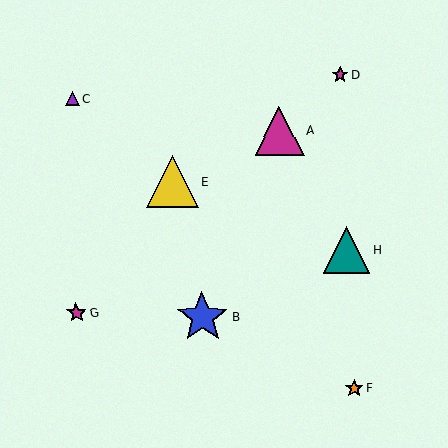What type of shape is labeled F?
Shape F is an orange star.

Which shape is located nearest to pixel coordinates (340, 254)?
The teal triangle (labeled H) at (347, 250) is nearest to that location.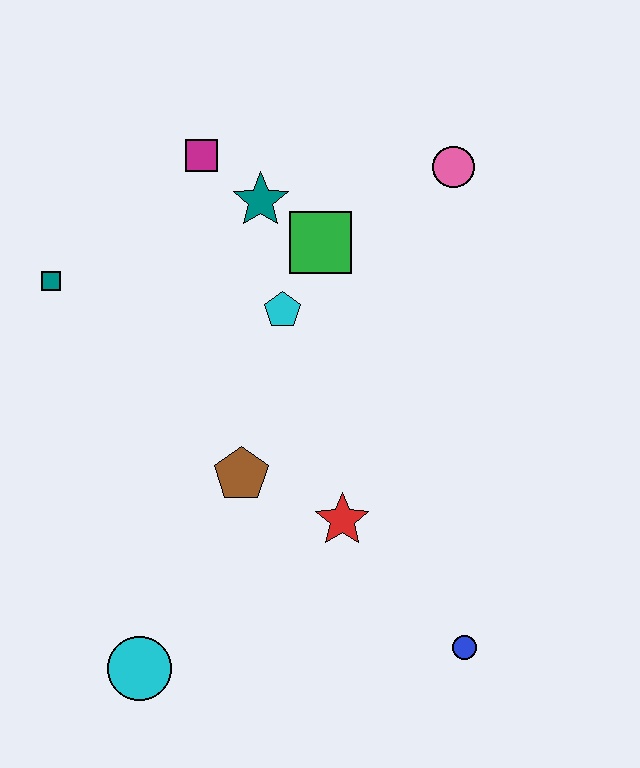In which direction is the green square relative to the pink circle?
The green square is to the left of the pink circle.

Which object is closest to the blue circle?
The red star is closest to the blue circle.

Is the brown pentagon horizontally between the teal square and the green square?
Yes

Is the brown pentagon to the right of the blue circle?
No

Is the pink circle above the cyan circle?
Yes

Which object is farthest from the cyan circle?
The pink circle is farthest from the cyan circle.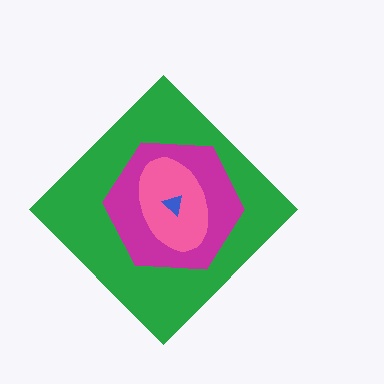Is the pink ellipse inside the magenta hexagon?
Yes.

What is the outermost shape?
The green diamond.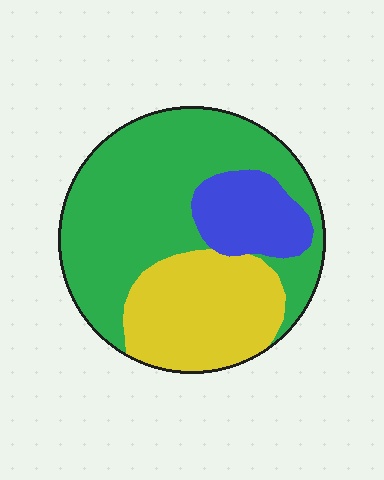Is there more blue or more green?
Green.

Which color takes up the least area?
Blue, at roughly 15%.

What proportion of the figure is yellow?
Yellow takes up between a sixth and a third of the figure.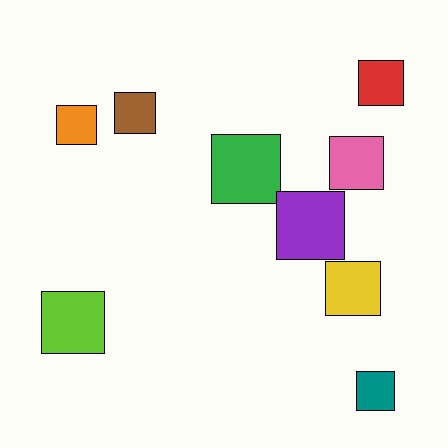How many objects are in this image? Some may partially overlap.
There are 9 objects.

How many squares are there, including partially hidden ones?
There are 9 squares.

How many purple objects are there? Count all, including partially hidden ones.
There is 1 purple object.